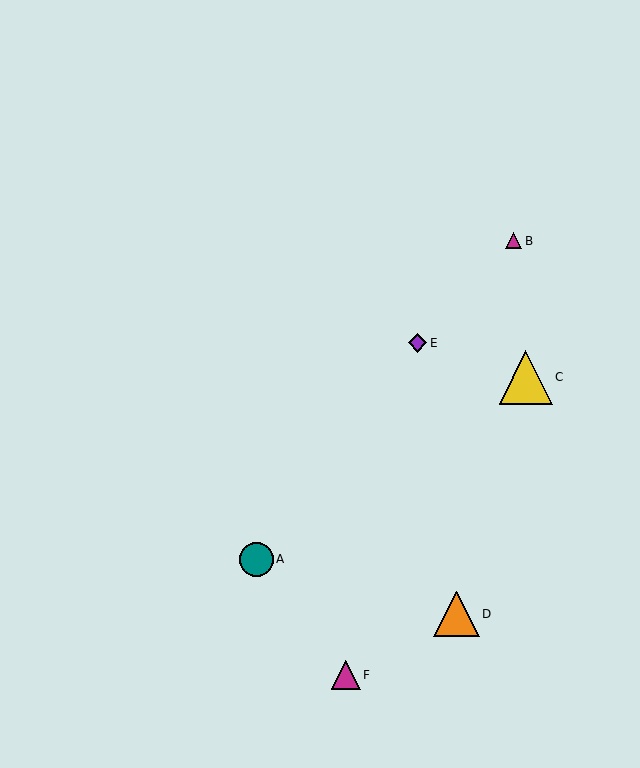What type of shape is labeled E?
Shape E is a purple diamond.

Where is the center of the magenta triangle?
The center of the magenta triangle is at (514, 241).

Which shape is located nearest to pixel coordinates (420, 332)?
The purple diamond (labeled E) at (418, 343) is nearest to that location.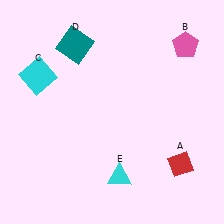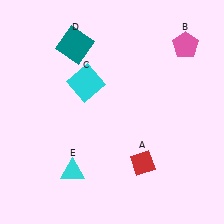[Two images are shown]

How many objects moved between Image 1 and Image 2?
3 objects moved between the two images.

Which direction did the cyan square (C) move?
The cyan square (C) moved right.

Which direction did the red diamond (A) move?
The red diamond (A) moved left.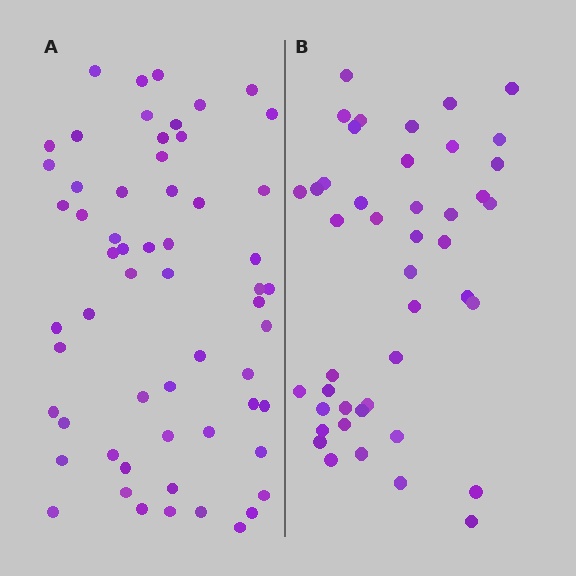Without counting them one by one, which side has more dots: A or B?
Region A (the left region) has more dots.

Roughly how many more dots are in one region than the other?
Region A has approximately 15 more dots than region B.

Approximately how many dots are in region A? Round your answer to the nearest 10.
About 60 dots. (The exact count is 59, which rounds to 60.)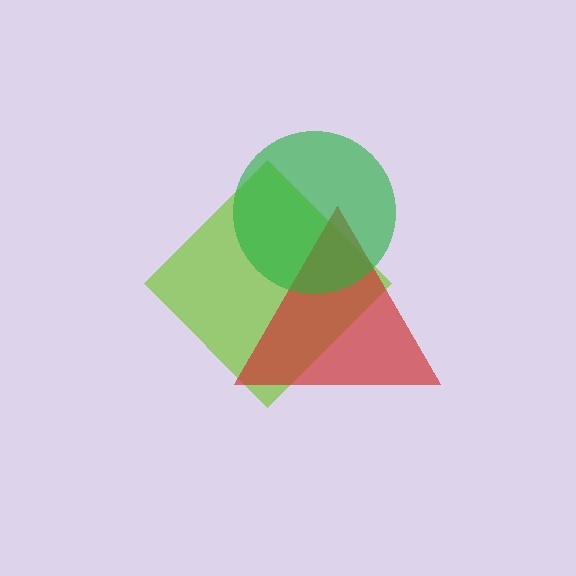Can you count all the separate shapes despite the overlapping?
Yes, there are 3 separate shapes.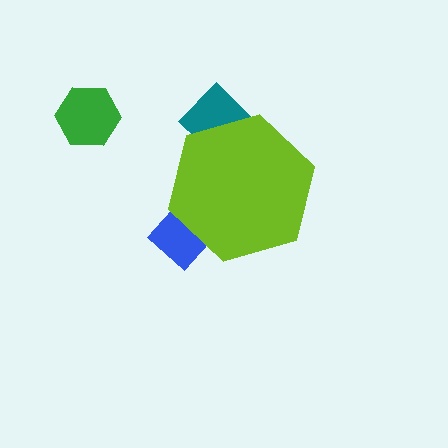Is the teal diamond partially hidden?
Yes, the teal diamond is partially hidden behind the lime hexagon.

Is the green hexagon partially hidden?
No, the green hexagon is fully visible.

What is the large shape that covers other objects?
A lime hexagon.